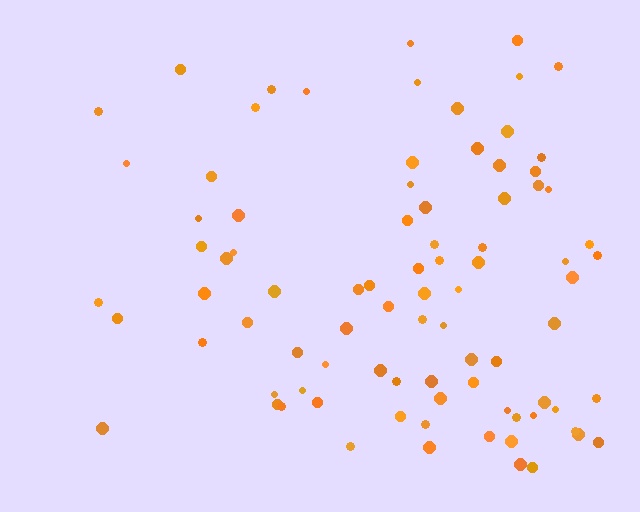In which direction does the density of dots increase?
From left to right, with the right side densest.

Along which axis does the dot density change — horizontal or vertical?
Horizontal.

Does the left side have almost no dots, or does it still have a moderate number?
Still a moderate number, just noticeably fewer than the right.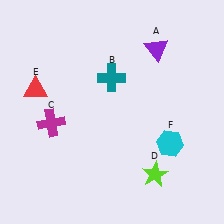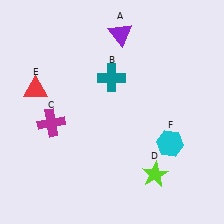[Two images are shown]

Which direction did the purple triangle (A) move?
The purple triangle (A) moved left.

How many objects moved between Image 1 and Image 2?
1 object moved between the two images.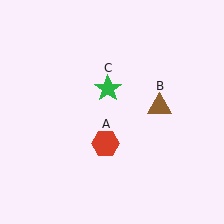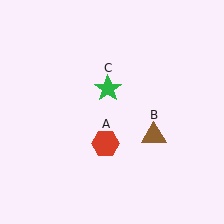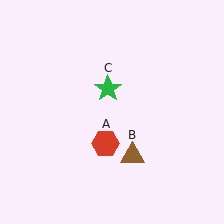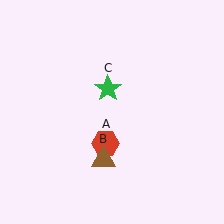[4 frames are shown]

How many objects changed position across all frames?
1 object changed position: brown triangle (object B).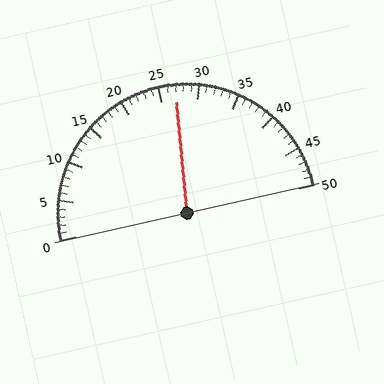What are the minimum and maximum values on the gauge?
The gauge ranges from 0 to 50.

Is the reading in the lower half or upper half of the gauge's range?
The reading is in the upper half of the range (0 to 50).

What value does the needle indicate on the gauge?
The needle indicates approximately 27.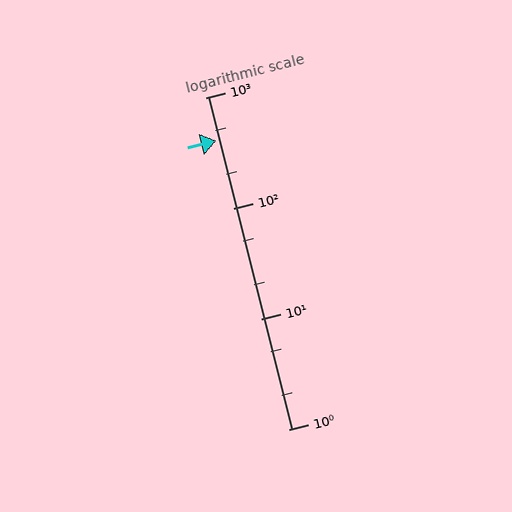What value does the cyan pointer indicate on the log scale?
The pointer indicates approximately 410.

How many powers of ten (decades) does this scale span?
The scale spans 3 decades, from 1 to 1000.